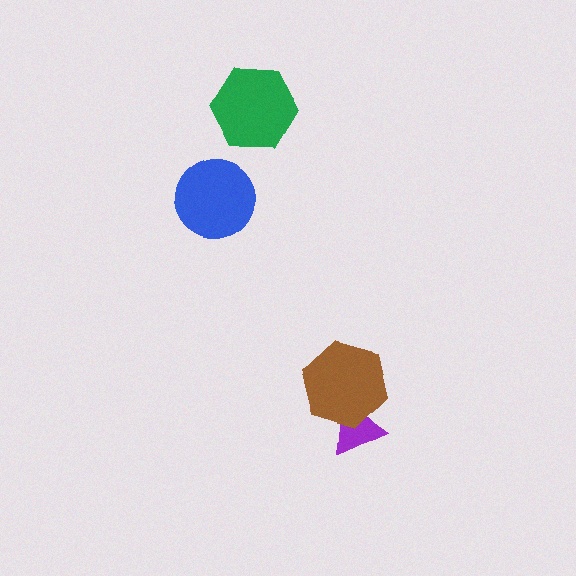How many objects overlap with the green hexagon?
0 objects overlap with the green hexagon.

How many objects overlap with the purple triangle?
1 object overlaps with the purple triangle.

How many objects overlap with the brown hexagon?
1 object overlaps with the brown hexagon.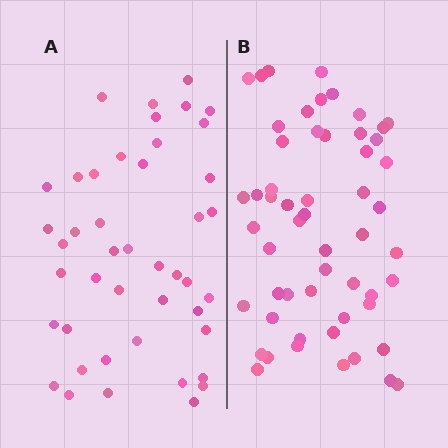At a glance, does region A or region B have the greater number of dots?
Region B (the right region) has more dots.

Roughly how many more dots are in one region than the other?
Region B has roughly 12 or so more dots than region A.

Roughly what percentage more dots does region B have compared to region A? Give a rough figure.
About 25% more.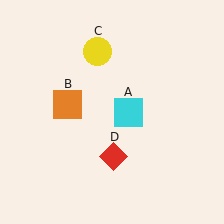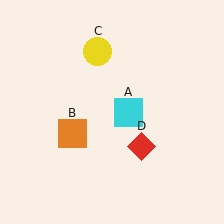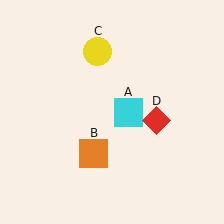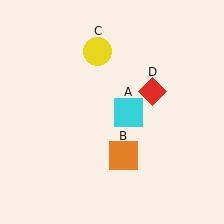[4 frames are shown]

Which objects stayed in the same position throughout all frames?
Cyan square (object A) and yellow circle (object C) remained stationary.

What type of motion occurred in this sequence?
The orange square (object B), red diamond (object D) rotated counterclockwise around the center of the scene.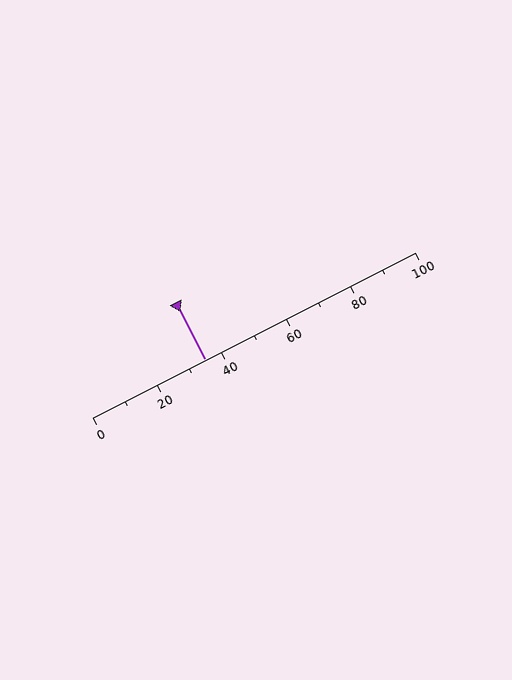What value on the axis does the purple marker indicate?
The marker indicates approximately 35.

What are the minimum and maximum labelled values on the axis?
The axis runs from 0 to 100.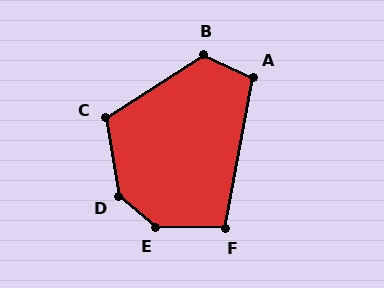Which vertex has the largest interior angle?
E, at approximately 142 degrees.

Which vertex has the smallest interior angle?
F, at approximately 99 degrees.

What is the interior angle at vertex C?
Approximately 114 degrees (obtuse).